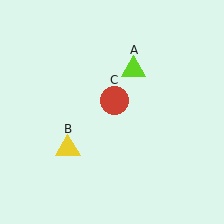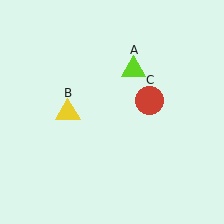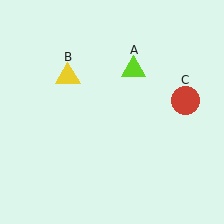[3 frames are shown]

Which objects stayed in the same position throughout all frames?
Lime triangle (object A) remained stationary.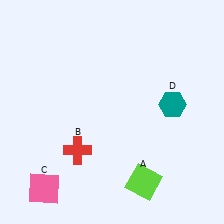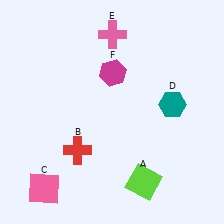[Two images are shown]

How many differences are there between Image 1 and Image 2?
There are 2 differences between the two images.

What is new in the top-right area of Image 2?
A magenta hexagon (F) was added in the top-right area of Image 2.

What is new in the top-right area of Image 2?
A pink cross (E) was added in the top-right area of Image 2.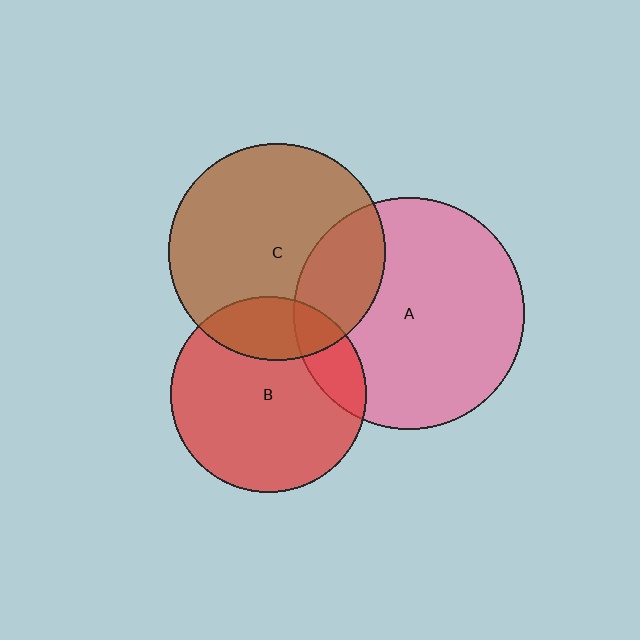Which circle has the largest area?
Circle A (pink).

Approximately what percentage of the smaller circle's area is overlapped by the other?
Approximately 15%.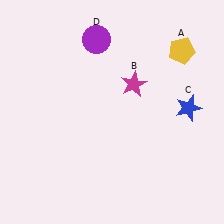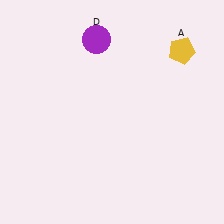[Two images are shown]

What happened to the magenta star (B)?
The magenta star (B) was removed in Image 2. It was in the top-right area of Image 1.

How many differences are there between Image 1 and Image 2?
There are 2 differences between the two images.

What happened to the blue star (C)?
The blue star (C) was removed in Image 2. It was in the top-right area of Image 1.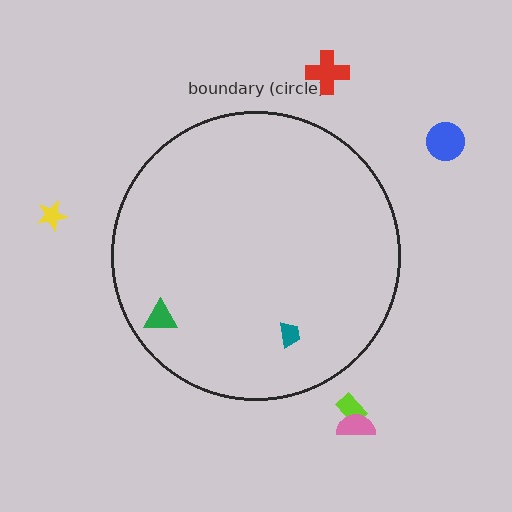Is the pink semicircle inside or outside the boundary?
Outside.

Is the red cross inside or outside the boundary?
Outside.